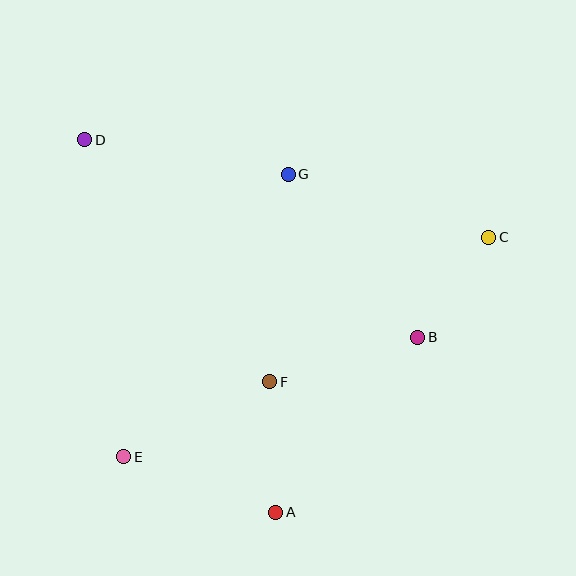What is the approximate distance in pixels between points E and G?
The distance between E and G is approximately 327 pixels.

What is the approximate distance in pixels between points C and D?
The distance between C and D is approximately 416 pixels.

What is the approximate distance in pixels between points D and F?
The distance between D and F is approximately 304 pixels.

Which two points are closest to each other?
Points B and C are closest to each other.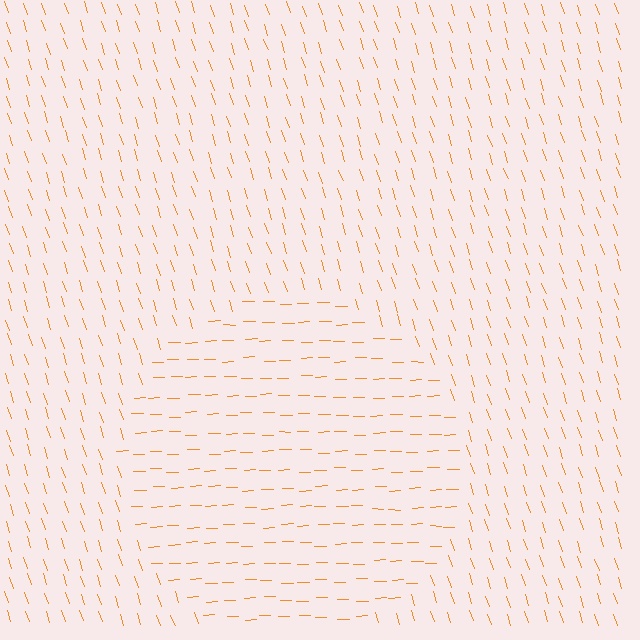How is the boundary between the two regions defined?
The boundary is defined purely by a change in line orientation (approximately 73 degrees difference). All lines are the same color and thickness.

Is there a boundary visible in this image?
Yes, there is a texture boundary formed by a change in line orientation.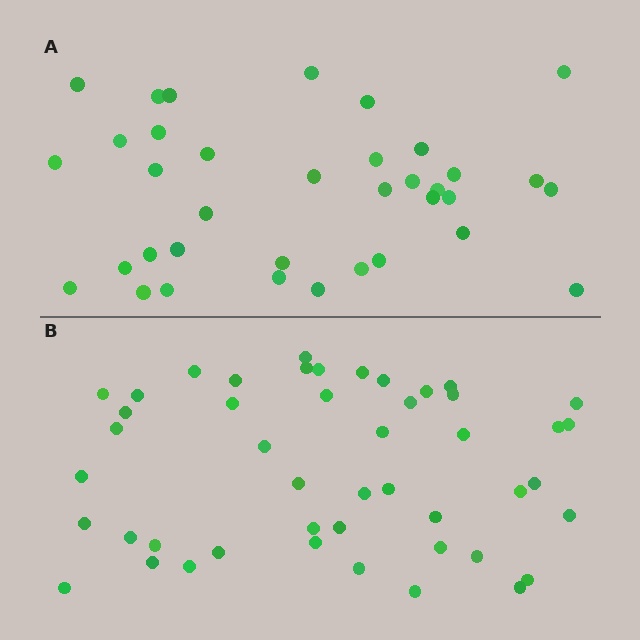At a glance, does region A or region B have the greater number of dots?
Region B (the bottom region) has more dots.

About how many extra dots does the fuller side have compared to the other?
Region B has roughly 12 or so more dots than region A.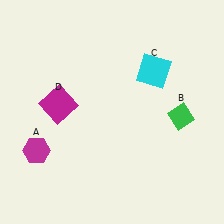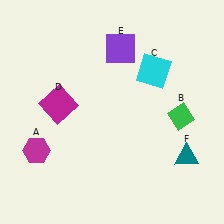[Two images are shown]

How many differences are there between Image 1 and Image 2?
There are 2 differences between the two images.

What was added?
A purple square (E), a teal triangle (F) were added in Image 2.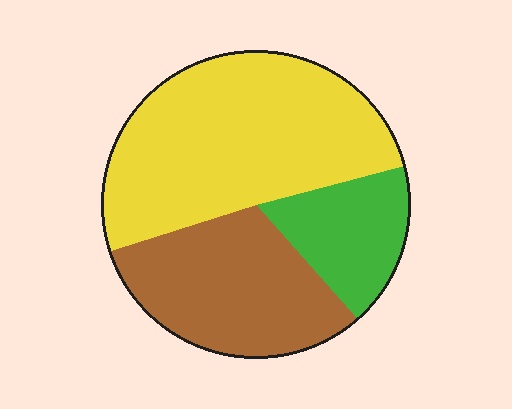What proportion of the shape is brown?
Brown takes up about one third (1/3) of the shape.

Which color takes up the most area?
Yellow, at roughly 50%.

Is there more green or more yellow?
Yellow.